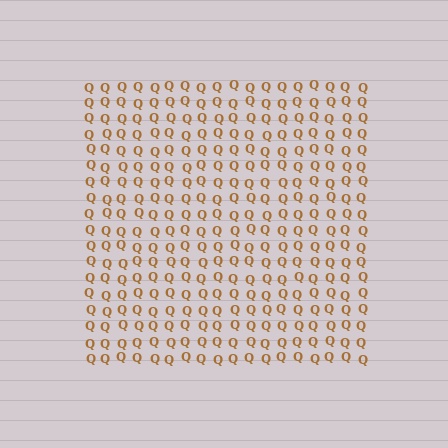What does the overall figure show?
The overall figure shows a square.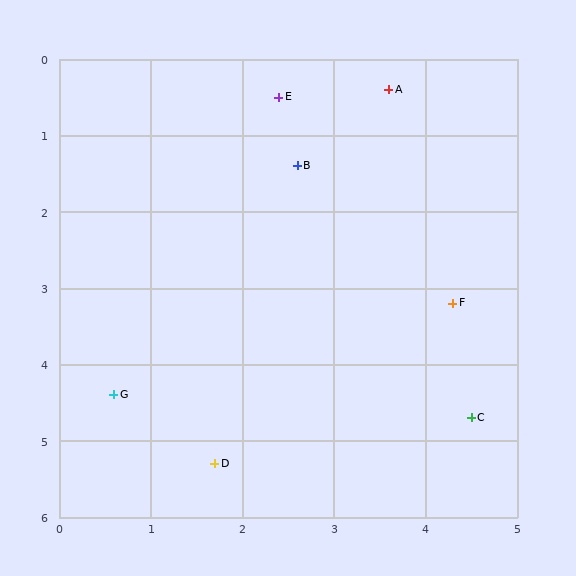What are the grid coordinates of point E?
Point E is at approximately (2.4, 0.5).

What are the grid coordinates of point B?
Point B is at approximately (2.6, 1.4).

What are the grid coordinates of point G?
Point G is at approximately (0.6, 4.4).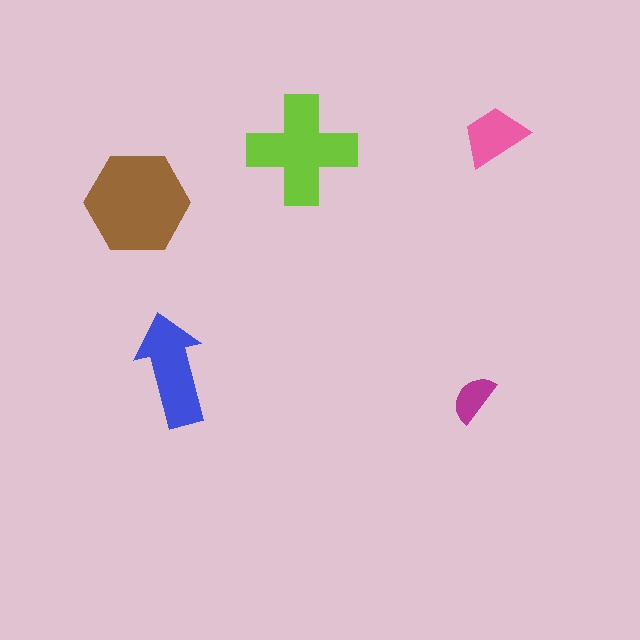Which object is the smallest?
The magenta semicircle.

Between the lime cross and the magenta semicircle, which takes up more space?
The lime cross.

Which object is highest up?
The pink trapezoid is topmost.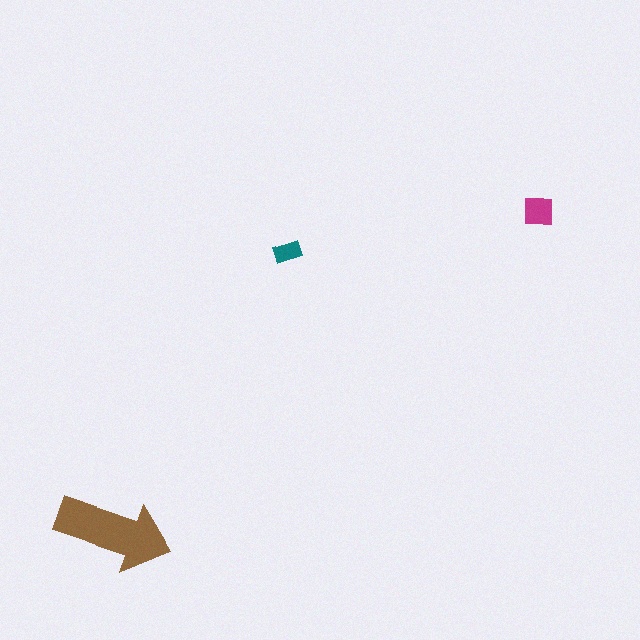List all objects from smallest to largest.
The teal rectangle, the magenta square, the brown arrow.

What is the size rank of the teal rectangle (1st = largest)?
3rd.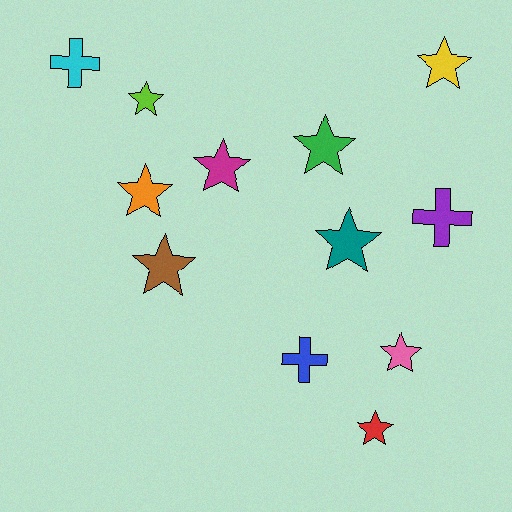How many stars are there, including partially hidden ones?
There are 9 stars.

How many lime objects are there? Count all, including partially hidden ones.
There is 1 lime object.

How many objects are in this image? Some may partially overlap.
There are 12 objects.